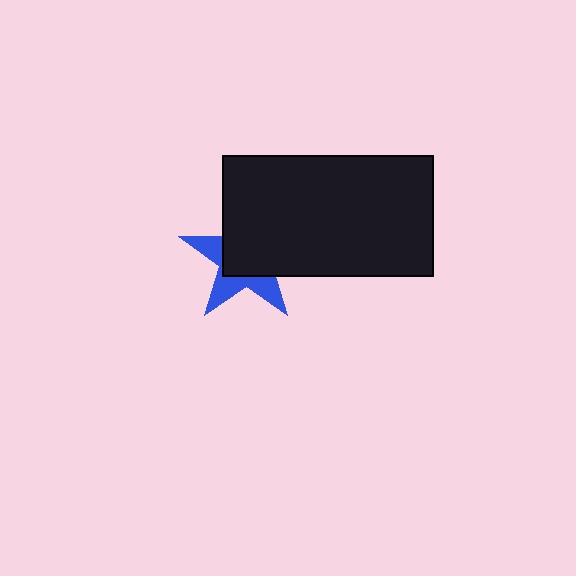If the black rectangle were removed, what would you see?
You would see the complete blue star.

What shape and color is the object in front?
The object in front is a black rectangle.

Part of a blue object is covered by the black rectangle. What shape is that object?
It is a star.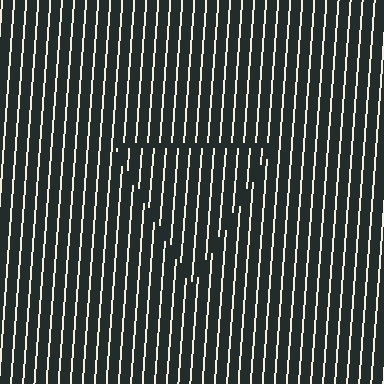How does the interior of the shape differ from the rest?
The interior of the shape contains the same grating, shifted by half a period — the contour is defined by the phase discontinuity where line-ends from the inner and outer gratings abut.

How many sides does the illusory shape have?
3 sides — the line-ends trace a triangle.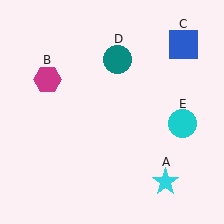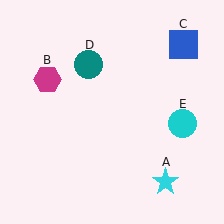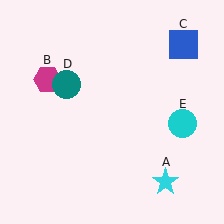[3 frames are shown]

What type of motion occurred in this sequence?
The teal circle (object D) rotated counterclockwise around the center of the scene.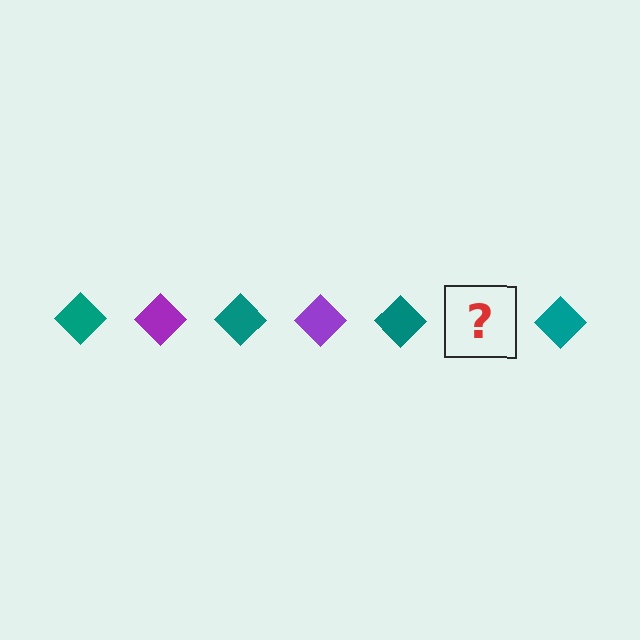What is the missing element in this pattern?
The missing element is a purple diamond.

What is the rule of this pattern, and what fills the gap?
The rule is that the pattern cycles through teal, purple diamonds. The gap should be filled with a purple diamond.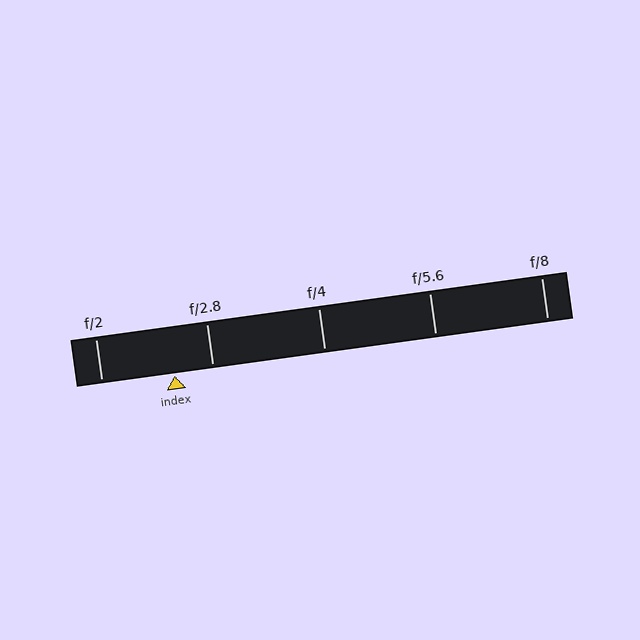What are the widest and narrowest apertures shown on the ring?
The widest aperture shown is f/2 and the narrowest is f/8.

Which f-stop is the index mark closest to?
The index mark is closest to f/2.8.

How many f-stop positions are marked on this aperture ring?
There are 5 f-stop positions marked.